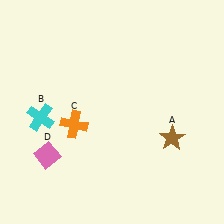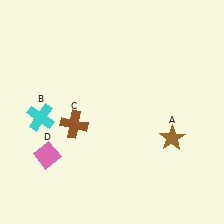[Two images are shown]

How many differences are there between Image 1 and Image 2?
There is 1 difference between the two images.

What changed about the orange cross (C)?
In Image 1, C is orange. In Image 2, it changed to brown.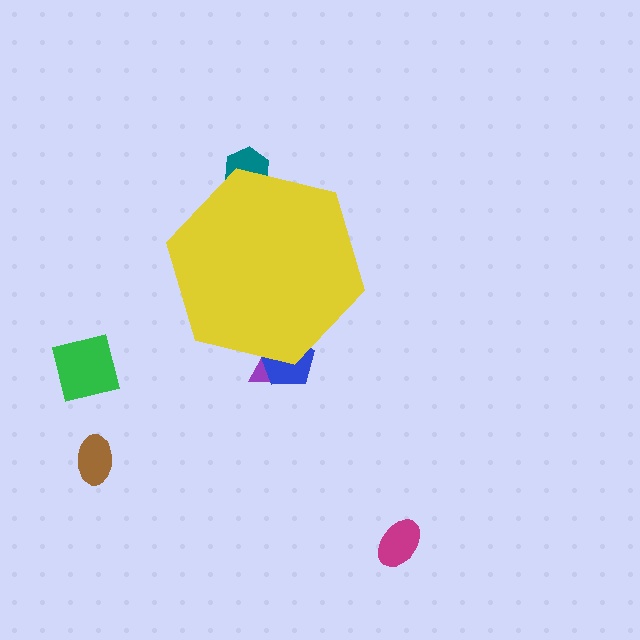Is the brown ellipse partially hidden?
No, the brown ellipse is fully visible.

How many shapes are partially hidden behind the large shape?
3 shapes are partially hidden.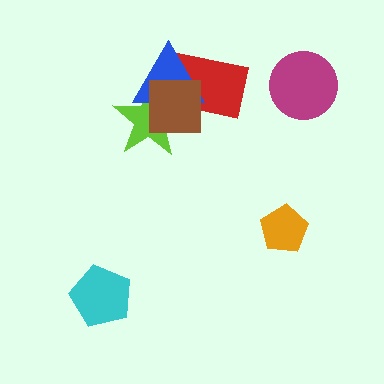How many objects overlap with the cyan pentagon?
0 objects overlap with the cyan pentagon.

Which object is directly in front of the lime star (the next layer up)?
The blue triangle is directly in front of the lime star.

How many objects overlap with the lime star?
3 objects overlap with the lime star.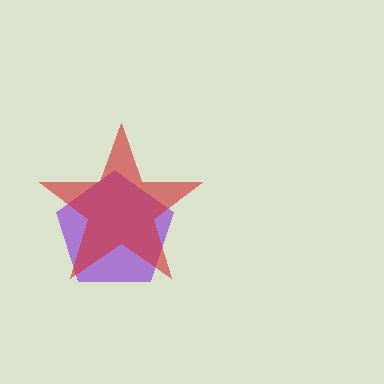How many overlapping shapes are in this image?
There are 2 overlapping shapes in the image.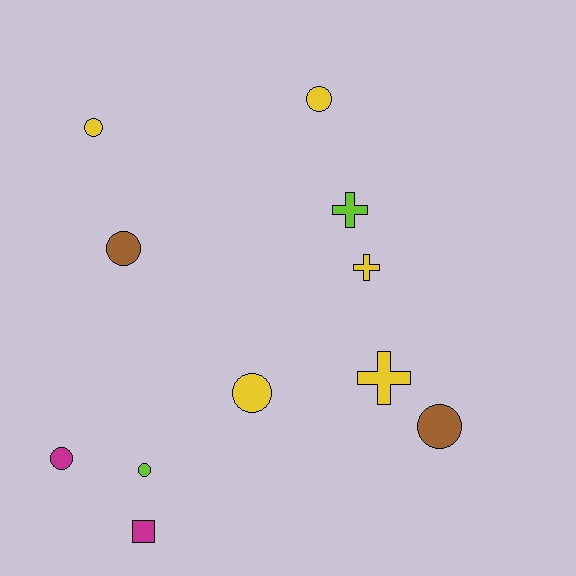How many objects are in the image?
There are 11 objects.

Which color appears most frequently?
Yellow, with 5 objects.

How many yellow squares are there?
There are no yellow squares.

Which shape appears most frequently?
Circle, with 7 objects.